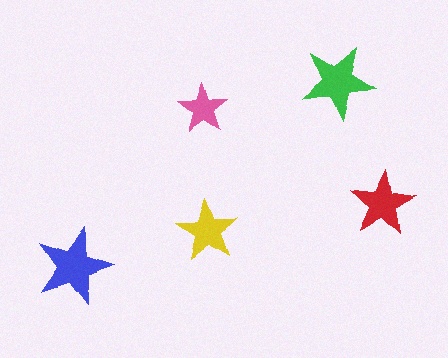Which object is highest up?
The green star is topmost.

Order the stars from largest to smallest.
the blue one, the green one, the red one, the yellow one, the pink one.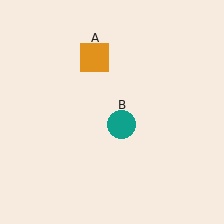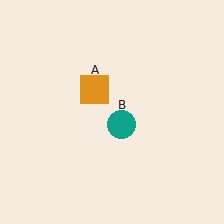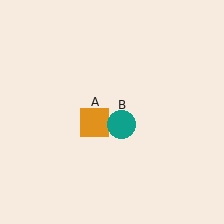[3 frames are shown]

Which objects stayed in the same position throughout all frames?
Teal circle (object B) remained stationary.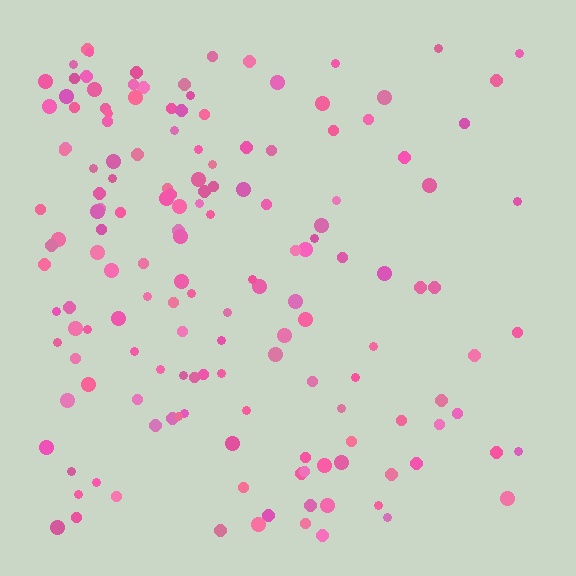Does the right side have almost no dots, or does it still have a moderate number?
Still a moderate number, just noticeably fewer than the left.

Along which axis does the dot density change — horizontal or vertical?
Horizontal.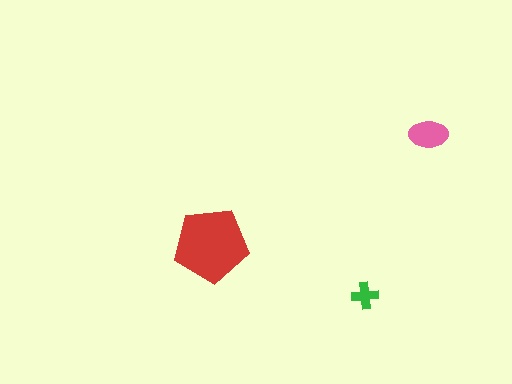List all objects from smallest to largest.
The green cross, the pink ellipse, the red pentagon.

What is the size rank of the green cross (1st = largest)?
3rd.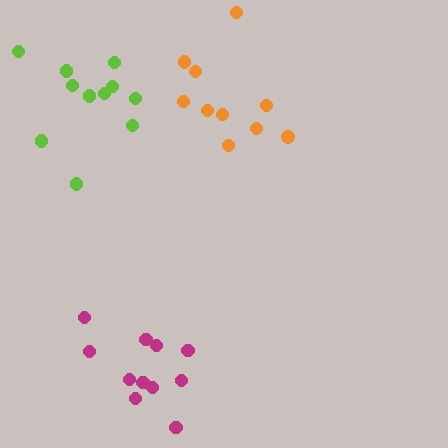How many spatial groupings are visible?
There are 3 spatial groupings.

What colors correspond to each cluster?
The clusters are colored: orange, magenta, lime.